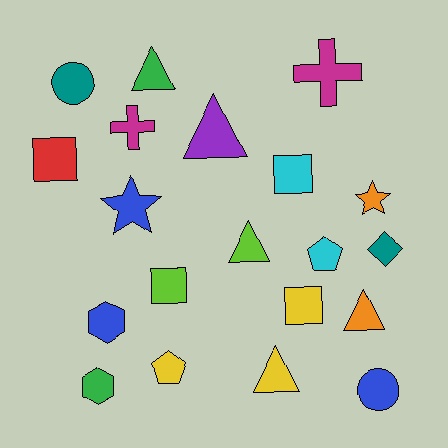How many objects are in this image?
There are 20 objects.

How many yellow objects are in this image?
There are 3 yellow objects.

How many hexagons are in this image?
There are 2 hexagons.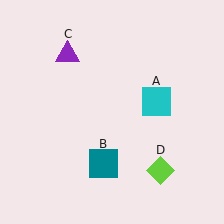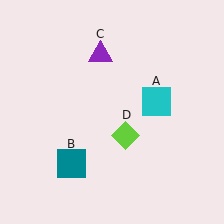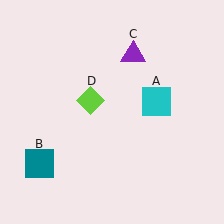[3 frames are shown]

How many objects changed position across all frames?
3 objects changed position: teal square (object B), purple triangle (object C), lime diamond (object D).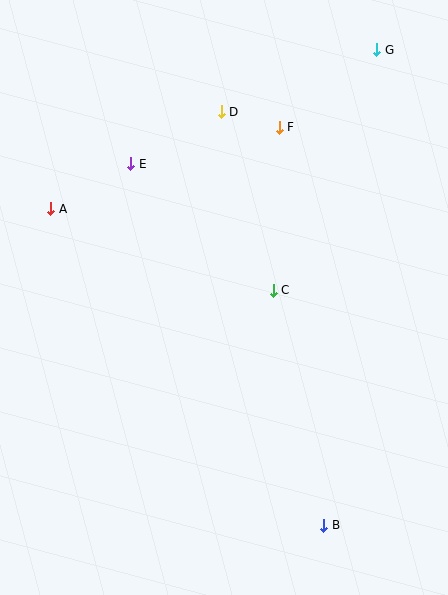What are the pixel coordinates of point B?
Point B is at (324, 525).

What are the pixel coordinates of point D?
Point D is at (221, 112).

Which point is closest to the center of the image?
Point C at (273, 290) is closest to the center.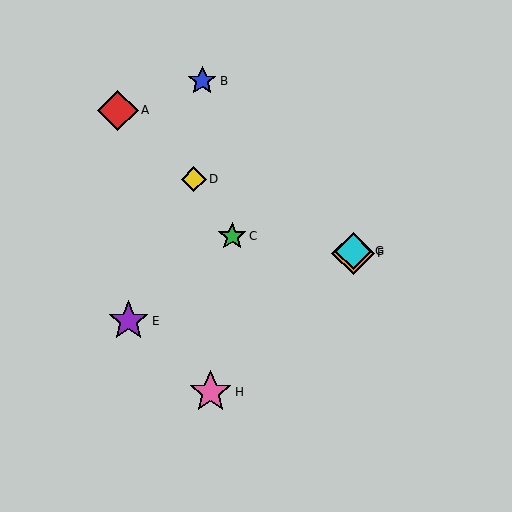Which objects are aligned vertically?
Objects F, G are aligned vertically.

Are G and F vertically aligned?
Yes, both are at x≈353.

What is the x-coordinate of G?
Object G is at x≈353.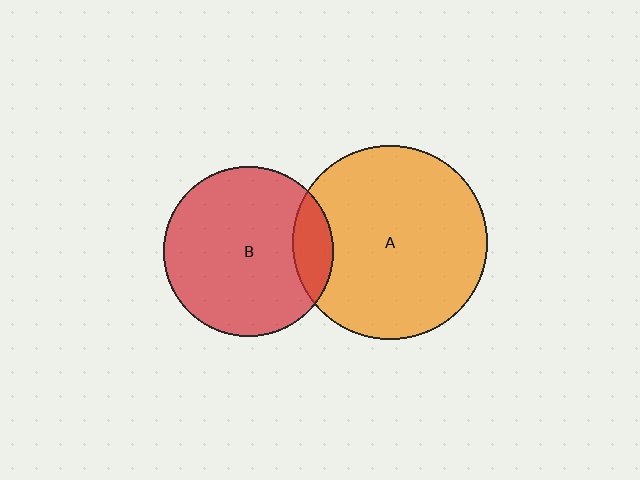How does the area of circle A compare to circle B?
Approximately 1.3 times.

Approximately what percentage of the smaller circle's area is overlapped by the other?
Approximately 15%.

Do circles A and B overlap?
Yes.